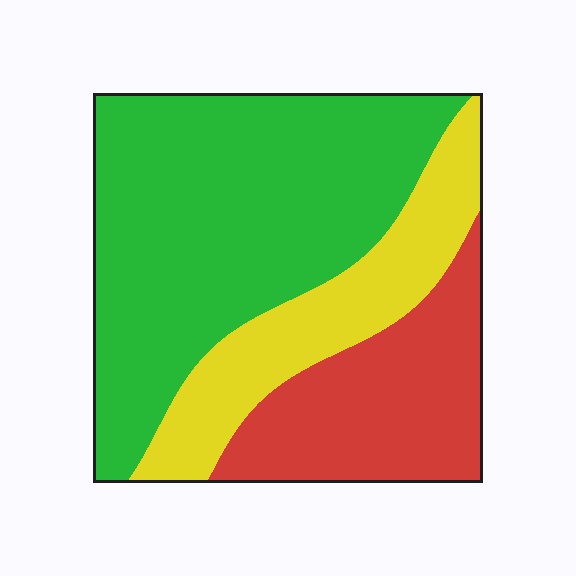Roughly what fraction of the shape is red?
Red takes up about one quarter (1/4) of the shape.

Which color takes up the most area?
Green, at roughly 55%.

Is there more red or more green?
Green.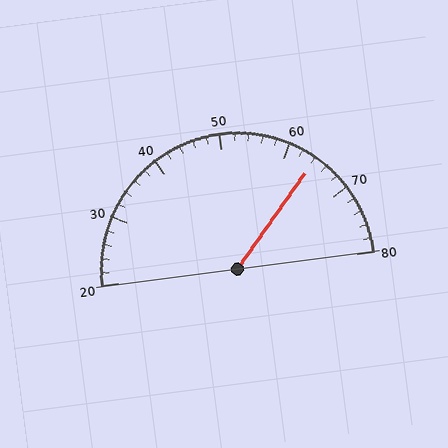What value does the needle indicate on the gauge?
The needle indicates approximately 64.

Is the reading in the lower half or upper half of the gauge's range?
The reading is in the upper half of the range (20 to 80).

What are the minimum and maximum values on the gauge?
The gauge ranges from 20 to 80.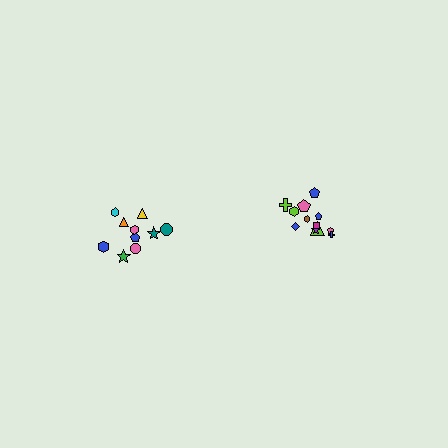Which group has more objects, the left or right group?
The right group.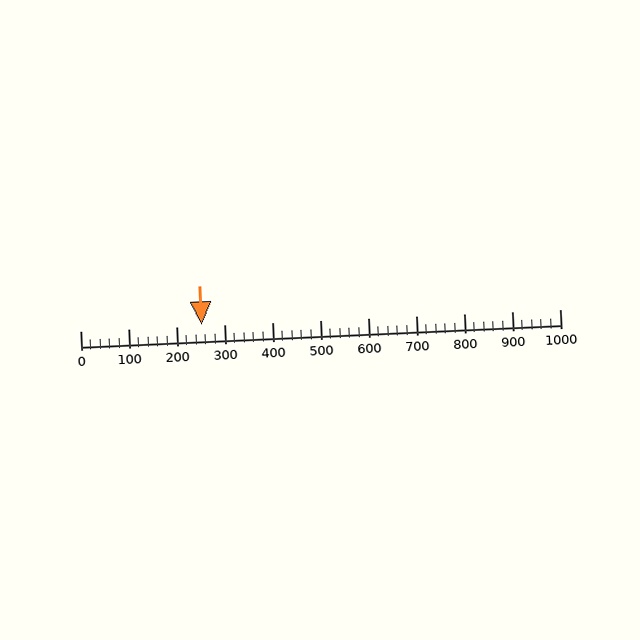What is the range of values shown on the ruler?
The ruler shows values from 0 to 1000.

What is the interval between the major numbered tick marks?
The major tick marks are spaced 100 units apart.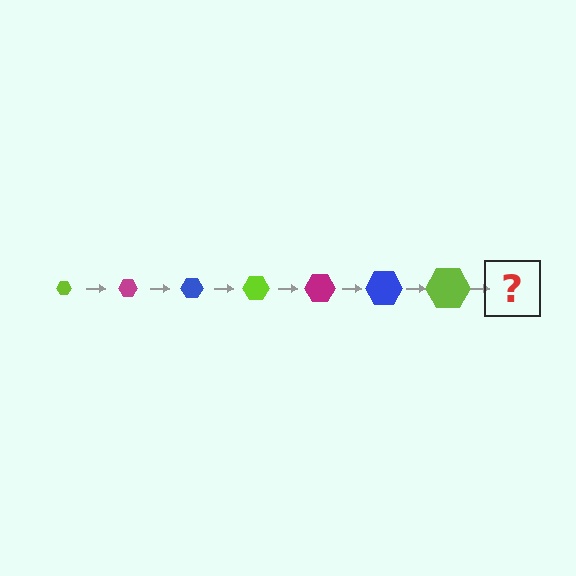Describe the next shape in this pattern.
It should be a magenta hexagon, larger than the previous one.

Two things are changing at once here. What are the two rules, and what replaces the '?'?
The two rules are that the hexagon grows larger each step and the color cycles through lime, magenta, and blue. The '?' should be a magenta hexagon, larger than the previous one.